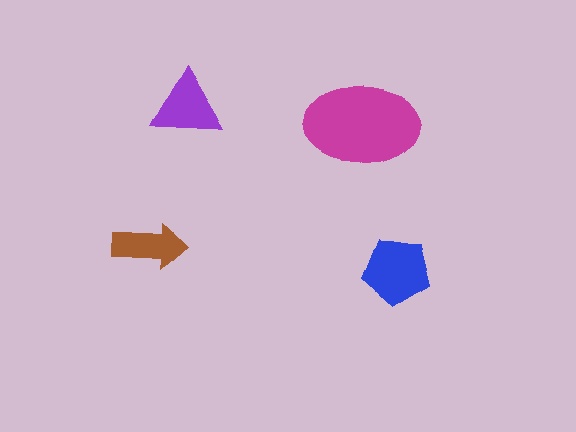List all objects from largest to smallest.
The magenta ellipse, the blue pentagon, the purple triangle, the brown arrow.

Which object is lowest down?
The blue pentagon is bottommost.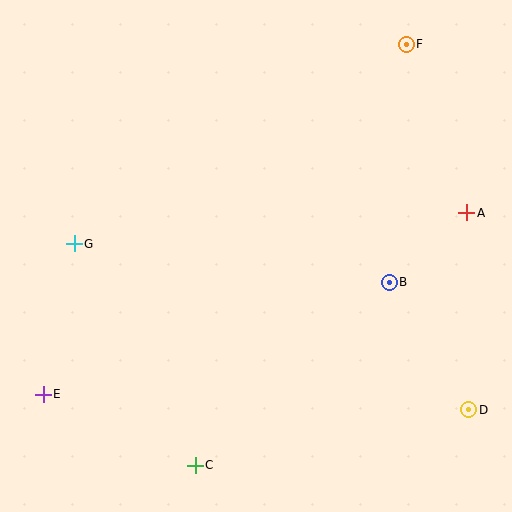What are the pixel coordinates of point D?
Point D is at (469, 410).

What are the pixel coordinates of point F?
Point F is at (406, 44).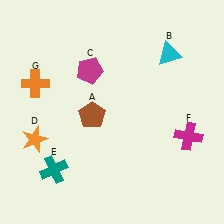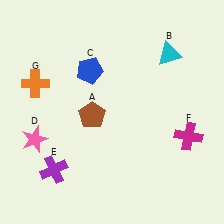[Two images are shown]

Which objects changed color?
C changed from magenta to blue. D changed from orange to pink. E changed from teal to purple.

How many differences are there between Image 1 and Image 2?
There are 3 differences between the two images.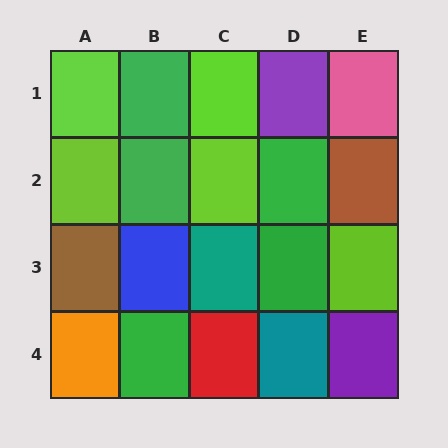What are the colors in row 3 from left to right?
Brown, blue, teal, green, lime.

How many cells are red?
1 cell is red.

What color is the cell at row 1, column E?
Pink.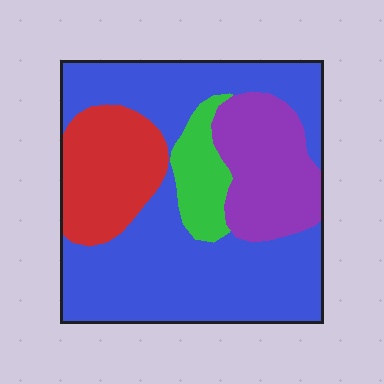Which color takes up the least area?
Green, at roughly 10%.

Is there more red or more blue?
Blue.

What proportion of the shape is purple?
Purple covers 18% of the shape.